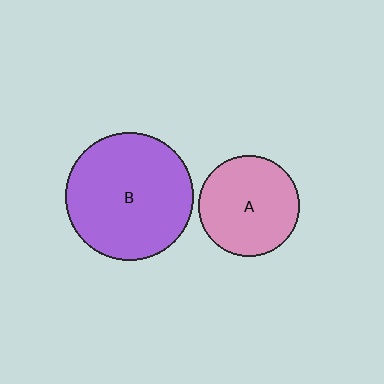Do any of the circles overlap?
No, none of the circles overlap.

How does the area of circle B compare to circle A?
Approximately 1.6 times.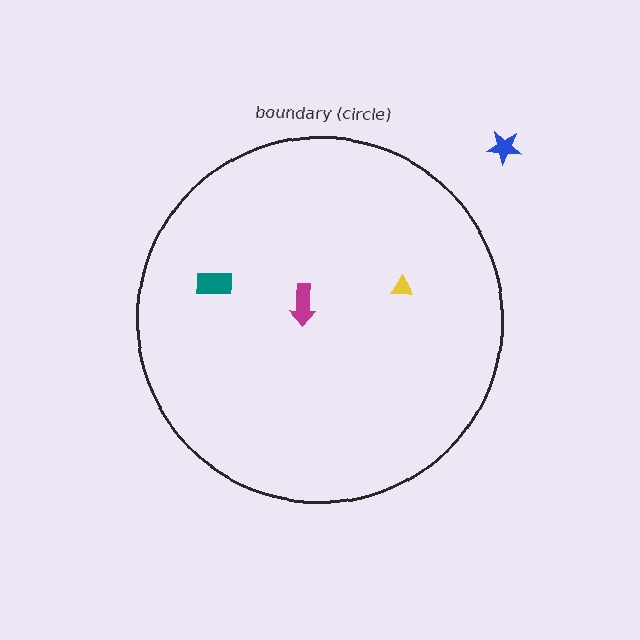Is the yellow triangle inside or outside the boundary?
Inside.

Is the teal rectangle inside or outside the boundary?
Inside.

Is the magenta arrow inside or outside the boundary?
Inside.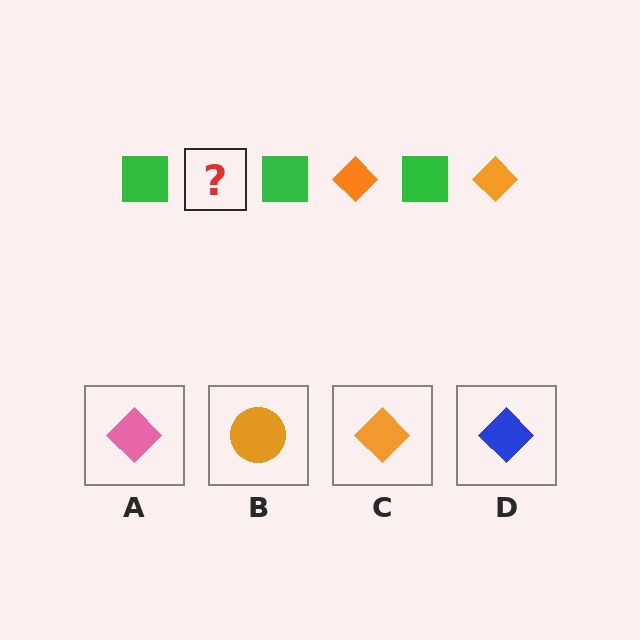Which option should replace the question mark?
Option C.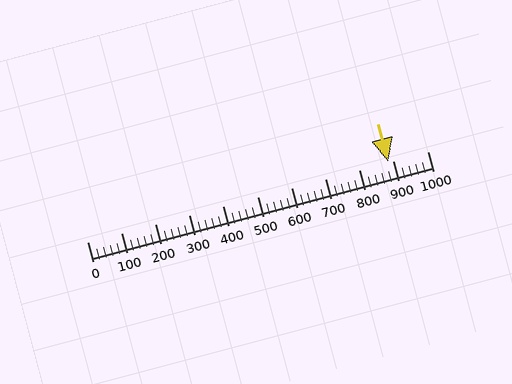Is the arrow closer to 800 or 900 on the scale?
The arrow is closer to 900.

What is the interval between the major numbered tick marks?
The major tick marks are spaced 100 units apart.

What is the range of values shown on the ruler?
The ruler shows values from 0 to 1000.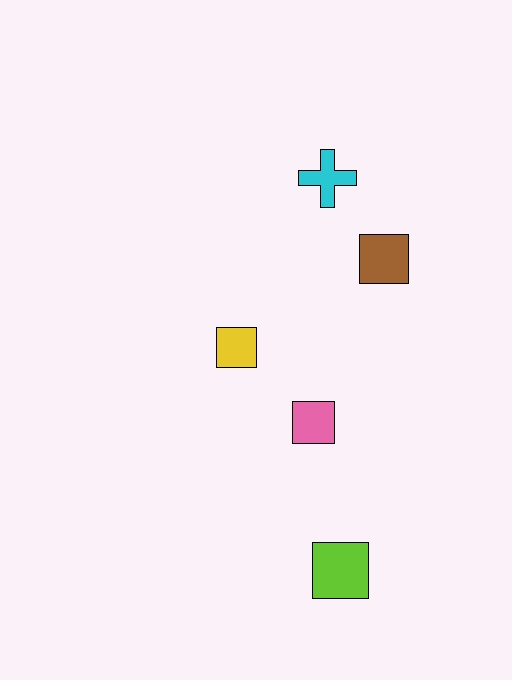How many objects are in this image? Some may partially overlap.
There are 5 objects.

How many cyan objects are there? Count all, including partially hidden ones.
There is 1 cyan object.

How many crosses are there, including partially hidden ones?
There is 1 cross.